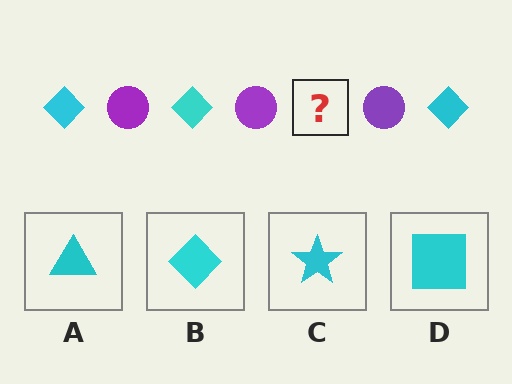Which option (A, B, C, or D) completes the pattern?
B.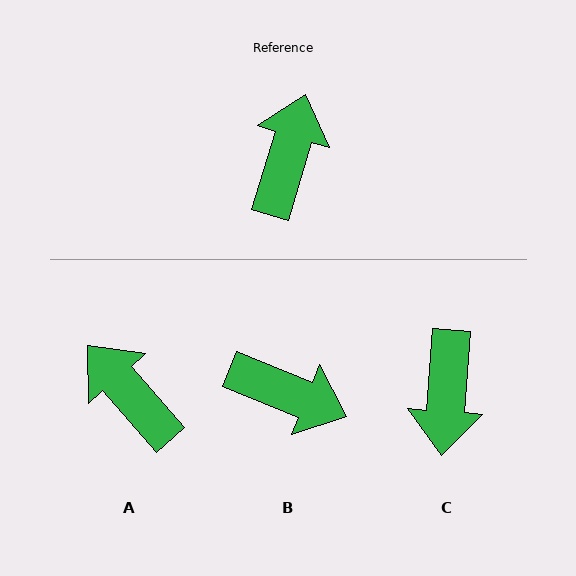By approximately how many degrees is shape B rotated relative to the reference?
Approximately 96 degrees clockwise.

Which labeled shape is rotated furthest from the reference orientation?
C, about 168 degrees away.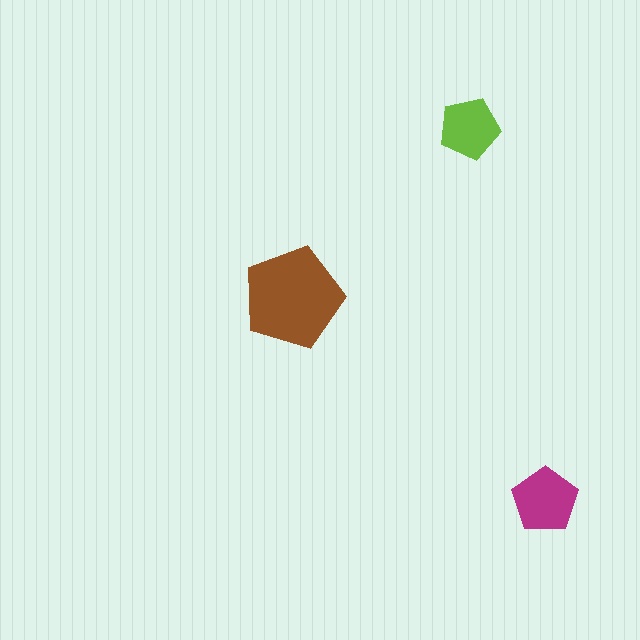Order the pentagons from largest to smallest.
the brown one, the magenta one, the lime one.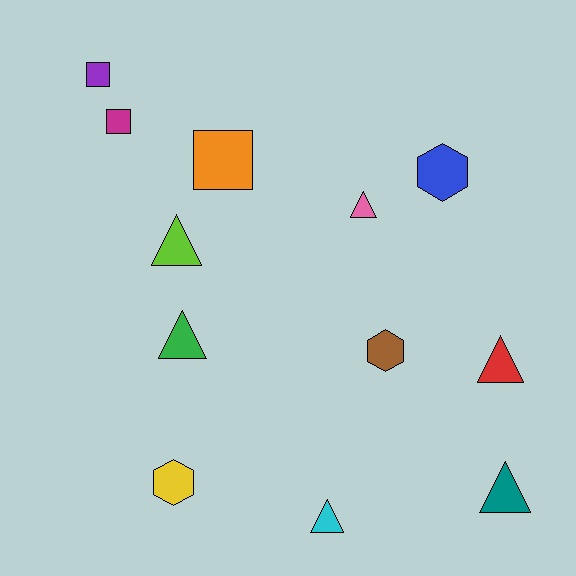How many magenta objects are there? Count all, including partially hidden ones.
There is 1 magenta object.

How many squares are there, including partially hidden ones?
There are 3 squares.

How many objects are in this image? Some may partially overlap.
There are 12 objects.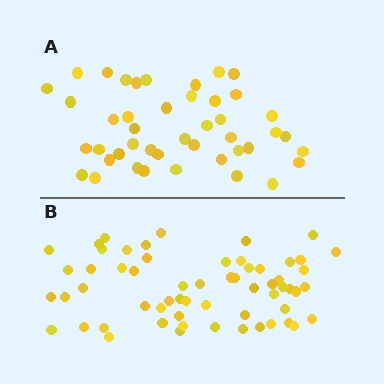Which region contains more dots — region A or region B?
Region B (the bottom region) has more dots.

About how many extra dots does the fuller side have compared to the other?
Region B has approximately 15 more dots than region A.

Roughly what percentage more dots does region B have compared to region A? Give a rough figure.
About 35% more.